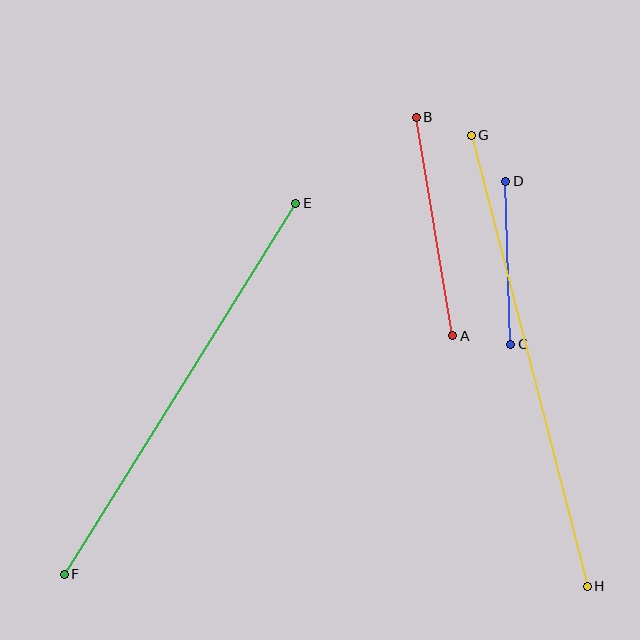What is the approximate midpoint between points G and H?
The midpoint is at approximately (529, 361) pixels.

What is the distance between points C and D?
The distance is approximately 163 pixels.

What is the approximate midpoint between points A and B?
The midpoint is at approximately (434, 227) pixels.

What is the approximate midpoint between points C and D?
The midpoint is at approximately (508, 263) pixels.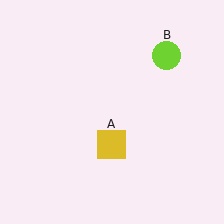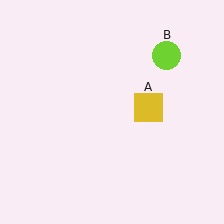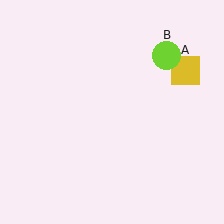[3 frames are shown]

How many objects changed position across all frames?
1 object changed position: yellow square (object A).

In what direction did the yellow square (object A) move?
The yellow square (object A) moved up and to the right.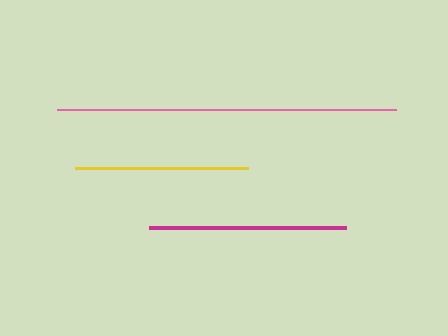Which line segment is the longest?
The pink line is the longest at approximately 339 pixels.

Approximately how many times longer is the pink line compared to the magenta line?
The pink line is approximately 1.7 times the length of the magenta line.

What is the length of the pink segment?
The pink segment is approximately 339 pixels long.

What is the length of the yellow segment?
The yellow segment is approximately 173 pixels long.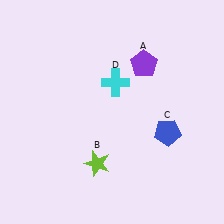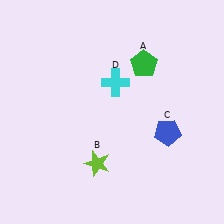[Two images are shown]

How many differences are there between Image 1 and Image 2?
There is 1 difference between the two images.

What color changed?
The pentagon (A) changed from purple in Image 1 to green in Image 2.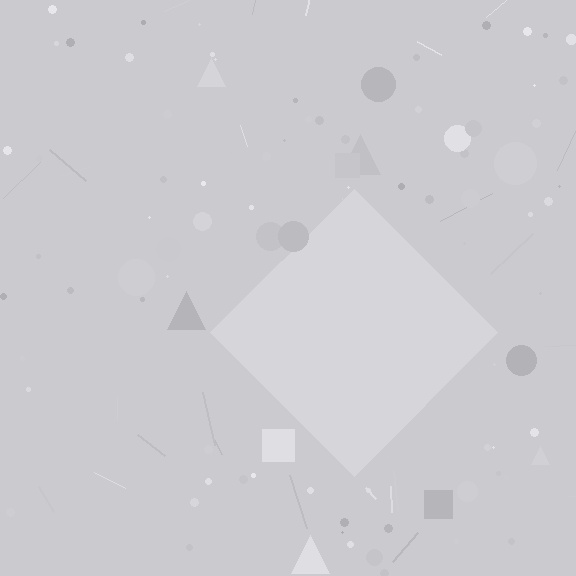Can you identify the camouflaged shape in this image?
The camouflaged shape is a diamond.